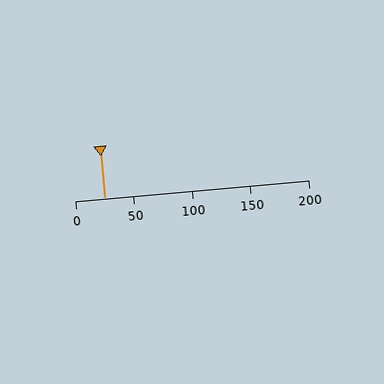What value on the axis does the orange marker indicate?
The marker indicates approximately 25.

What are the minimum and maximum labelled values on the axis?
The axis runs from 0 to 200.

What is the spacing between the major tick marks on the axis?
The major ticks are spaced 50 apart.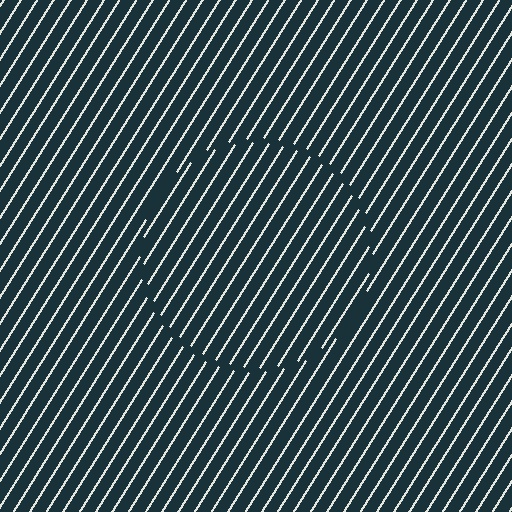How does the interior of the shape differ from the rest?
The interior of the shape contains the same grating, shifted by half a period — the contour is defined by the phase discontinuity where line-ends from the inner and outer gratings abut.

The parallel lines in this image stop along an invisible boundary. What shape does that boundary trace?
An illusory circle. The interior of the shape contains the same grating, shifted by half a period — the contour is defined by the phase discontinuity where line-ends from the inner and outer gratings abut.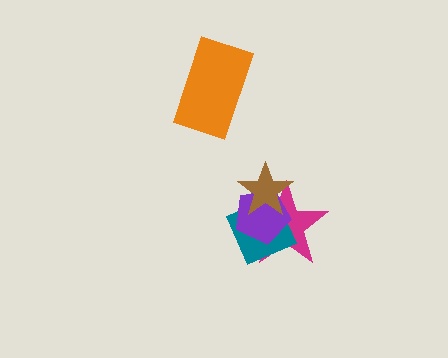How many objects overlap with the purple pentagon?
3 objects overlap with the purple pentagon.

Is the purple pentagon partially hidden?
Yes, it is partially covered by another shape.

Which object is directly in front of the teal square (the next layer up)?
The purple pentagon is directly in front of the teal square.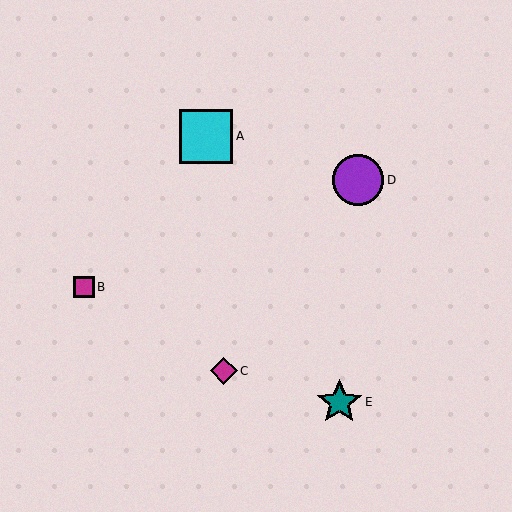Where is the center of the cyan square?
The center of the cyan square is at (206, 136).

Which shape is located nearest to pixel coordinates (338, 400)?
The teal star (labeled E) at (339, 402) is nearest to that location.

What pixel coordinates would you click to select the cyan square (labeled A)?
Click at (206, 136) to select the cyan square A.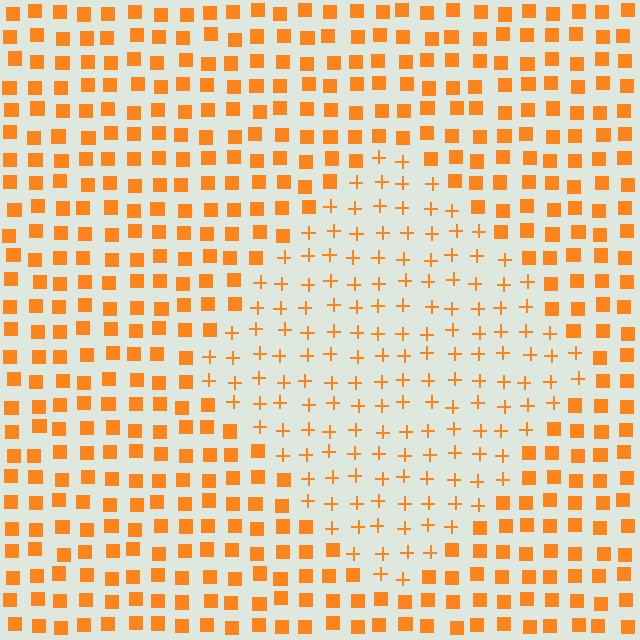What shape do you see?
I see a diamond.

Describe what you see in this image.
The image is filled with small orange elements arranged in a uniform grid. A diamond-shaped region contains plus signs, while the surrounding area contains squares. The boundary is defined purely by the change in element shape.